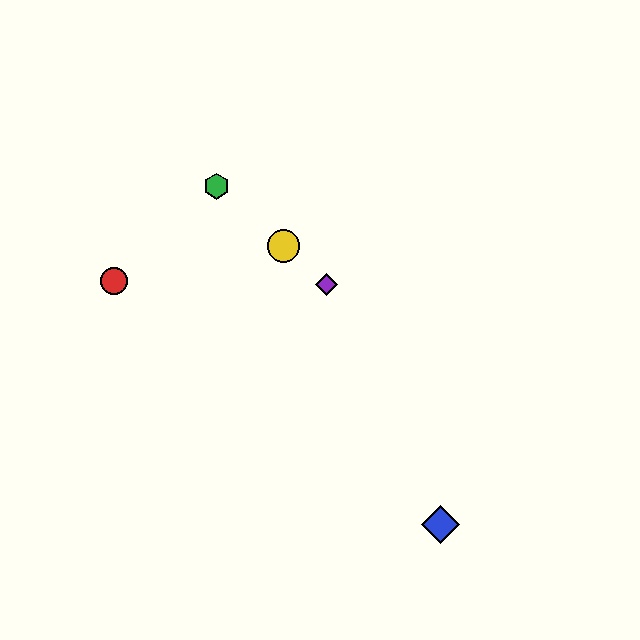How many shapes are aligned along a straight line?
3 shapes (the green hexagon, the yellow circle, the purple diamond) are aligned along a straight line.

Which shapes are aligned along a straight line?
The green hexagon, the yellow circle, the purple diamond are aligned along a straight line.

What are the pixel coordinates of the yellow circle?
The yellow circle is at (284, 246).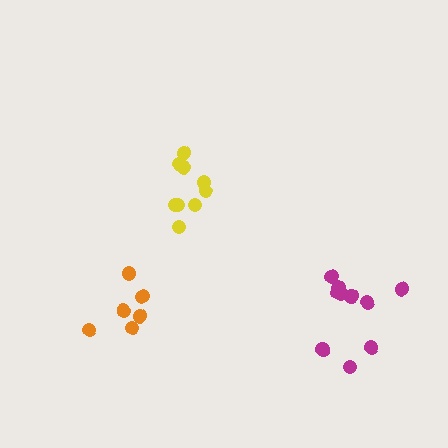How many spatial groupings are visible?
There are 3 spatial groupings.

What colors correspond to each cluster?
The clusters are colored: yellow, orange, magenta.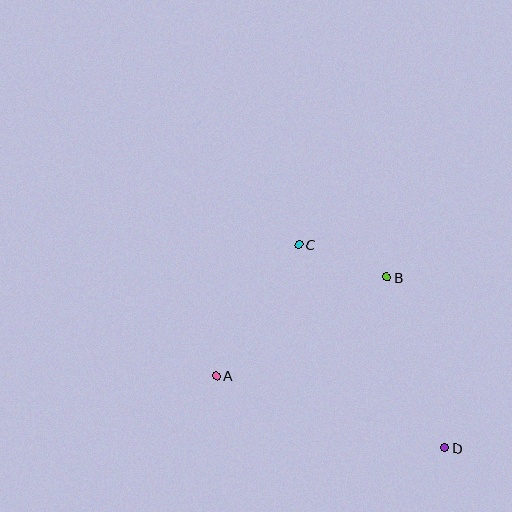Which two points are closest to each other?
Points B and C are closest to each other.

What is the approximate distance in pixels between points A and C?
The distance between A and C is approximately 155 pixels.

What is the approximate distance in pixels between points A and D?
The distance between A and D is approximately 240 pixels.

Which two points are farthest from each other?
Points C and D are farthest from each other.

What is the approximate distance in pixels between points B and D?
The distance between B and D is approximately 180 pixels.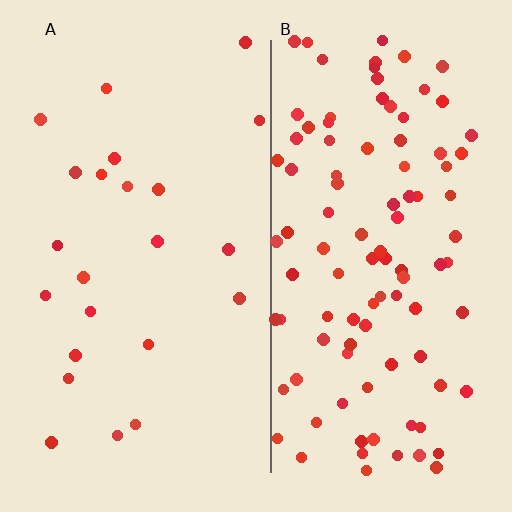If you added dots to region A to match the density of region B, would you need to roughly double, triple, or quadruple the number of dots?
Approximately quadruple.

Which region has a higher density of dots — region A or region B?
B (the right).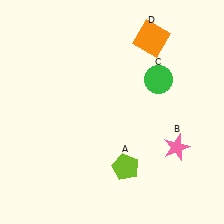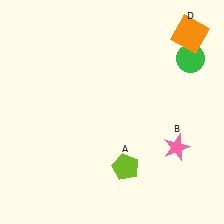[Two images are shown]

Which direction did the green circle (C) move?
The green circle (C) moved right.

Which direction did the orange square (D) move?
The orange square (D) moved right.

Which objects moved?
The objects that moved are: the green circle (C), the orange square (D).